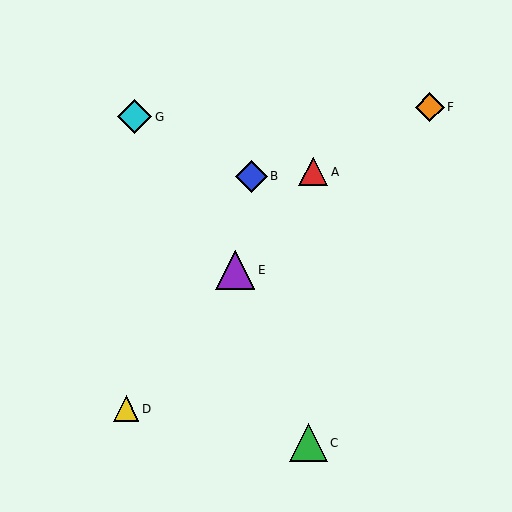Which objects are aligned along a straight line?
Objects A, D, E are aligned along a straight line.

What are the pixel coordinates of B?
Object B is at (251, 176).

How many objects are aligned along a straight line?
3 objects (A, D, E) are aligned along a straight line.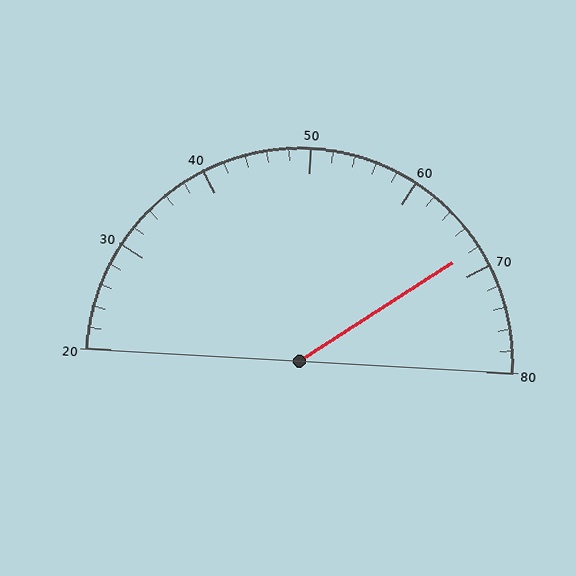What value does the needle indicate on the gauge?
The needle indicates approximately 68.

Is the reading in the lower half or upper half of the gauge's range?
The reading is in the upper half of the range (20 to 80).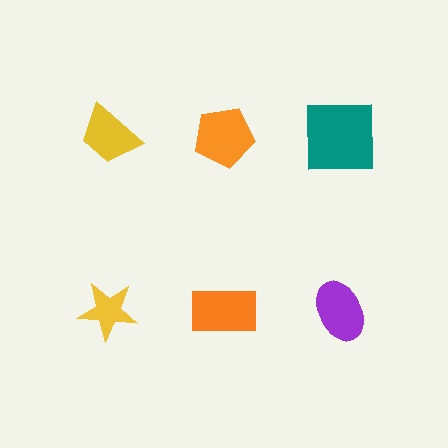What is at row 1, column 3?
A teal square.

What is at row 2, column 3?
A purple ellipse.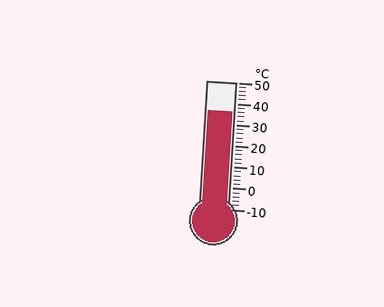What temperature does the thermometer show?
The thermometer shows approximately 36°C.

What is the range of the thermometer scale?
The thermometer scale ranges from -10°C to 50°C.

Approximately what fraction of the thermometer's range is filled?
The thermometer is filled to approximately 75% of its range.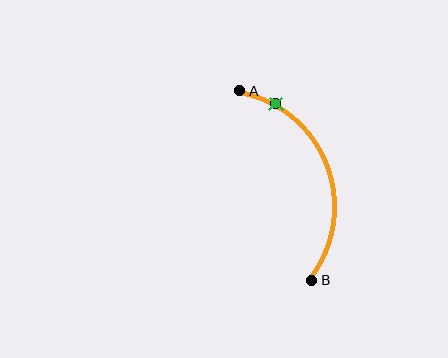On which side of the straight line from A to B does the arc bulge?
The arc bulges to the right of the straight line connecting A and B.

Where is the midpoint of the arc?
The arc midpoint is the point on the curve farthest from the straight line joining A and B. It sits to the right of that line.